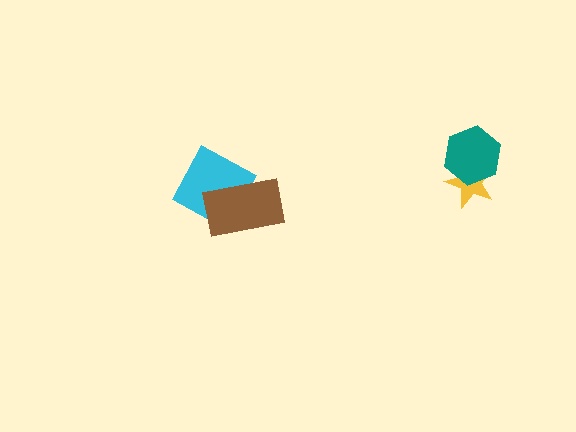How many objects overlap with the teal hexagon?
1 object overlaps with the teal hexagon.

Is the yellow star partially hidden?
Yes, it is partially covered by another shape.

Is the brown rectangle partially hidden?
No, no other shape covers it.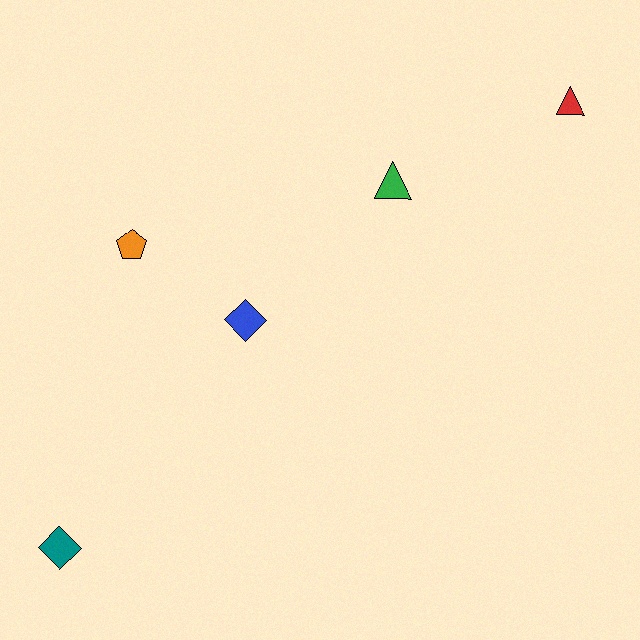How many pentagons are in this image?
There is 1 pentagon.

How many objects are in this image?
There are 5 objects.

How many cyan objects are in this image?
There are no cyan objects.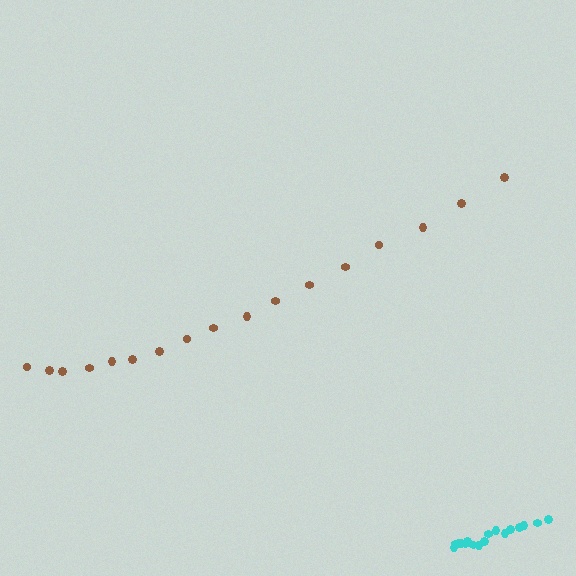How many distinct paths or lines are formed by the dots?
There are 2 distinct paths.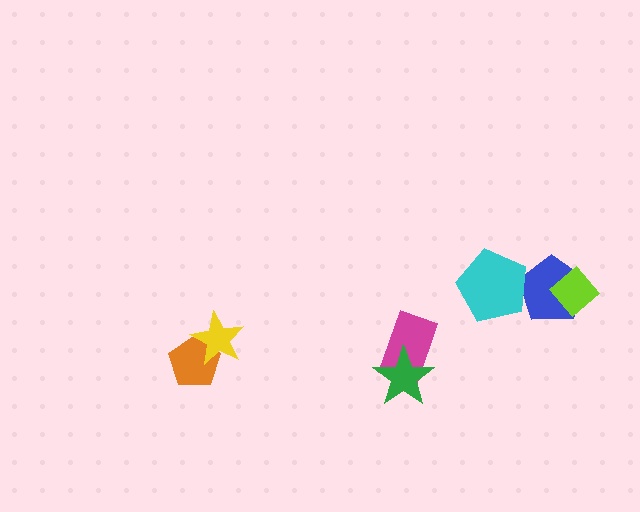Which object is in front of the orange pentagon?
The yellow star is in front of the orange pentagon.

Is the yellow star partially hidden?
No, no other shape covers it.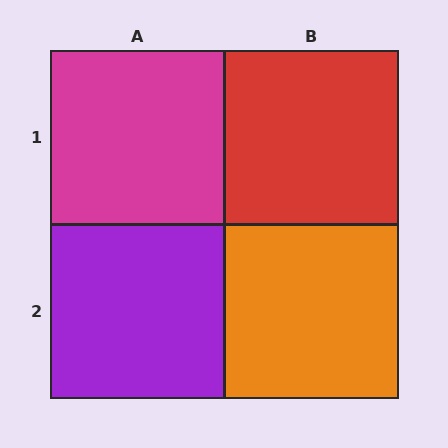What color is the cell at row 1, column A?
Magenta.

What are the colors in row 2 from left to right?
Purple, orange.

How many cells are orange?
1 cell is orange.